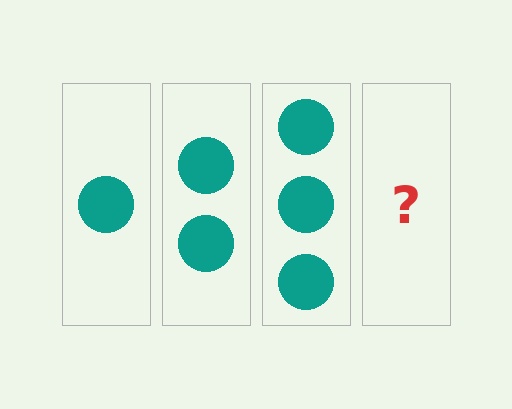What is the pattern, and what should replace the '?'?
The pattern is that each step adds one more circle. The '?' should be 4 circles.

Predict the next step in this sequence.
The next step is 4 circles.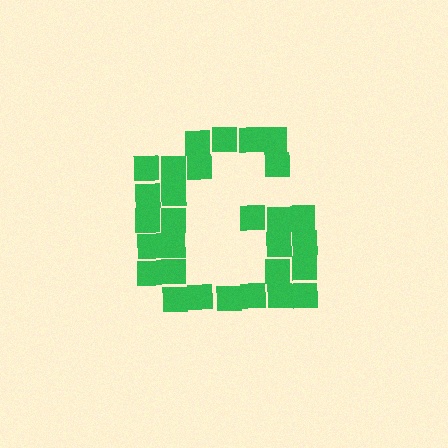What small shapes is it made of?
It is made of small squares.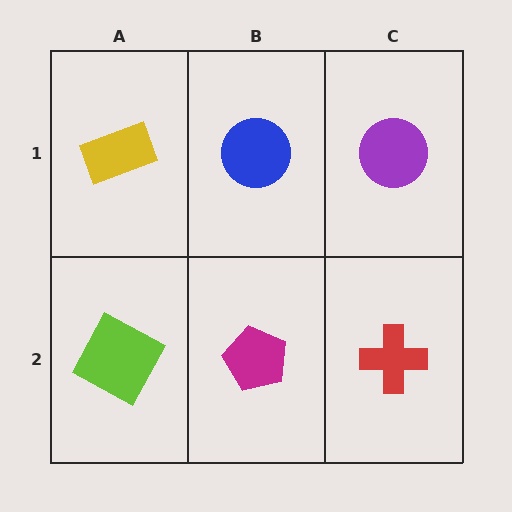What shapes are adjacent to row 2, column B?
A blue circle (row 1, column B), a lime square (row 2, column A), a red cross (row 2, column C).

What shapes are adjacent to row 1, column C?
A red cross (row 2, column C), a blue circle (row 1, column B).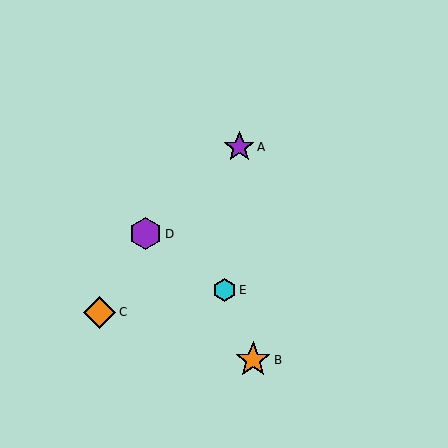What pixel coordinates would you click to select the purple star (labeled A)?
Click at (239, 147) to select the purple star A.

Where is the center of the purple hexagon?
The center of the purple hexagon is at (146, 234).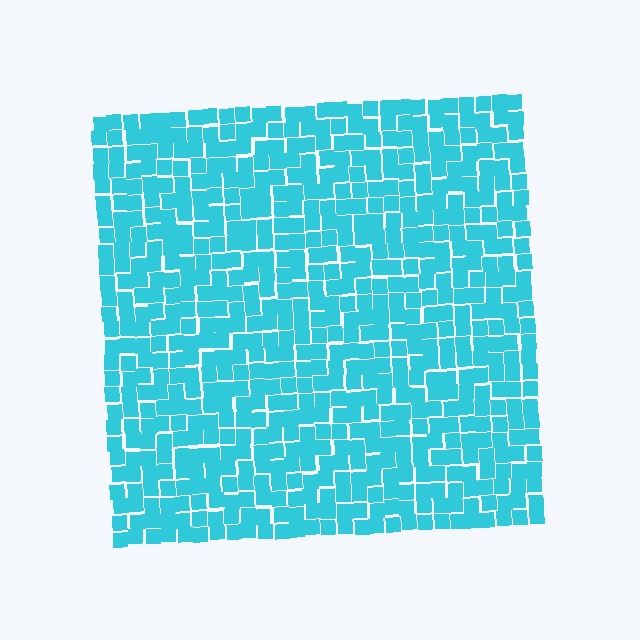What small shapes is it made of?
It is made of small squares.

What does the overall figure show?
The overall figure shows a square.